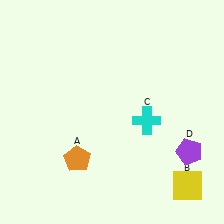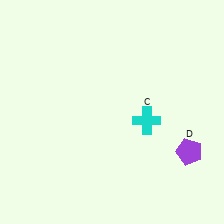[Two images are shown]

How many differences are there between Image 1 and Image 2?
There are 2 differences between the two images.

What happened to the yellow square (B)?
The yellow square (B) was removed in Image 2. It was in the bottom-right area of Image 1.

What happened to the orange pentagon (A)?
The orange pentagon (A) was removed in Image 2. It was in the bottom-left area of Image 1.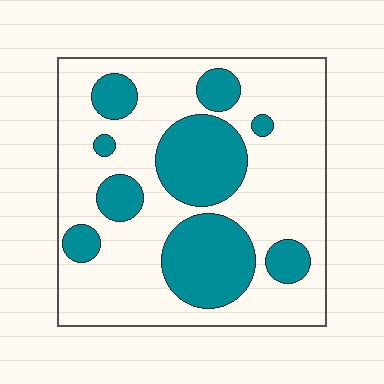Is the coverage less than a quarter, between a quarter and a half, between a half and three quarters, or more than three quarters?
Between a quarter and a half.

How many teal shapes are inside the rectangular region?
9.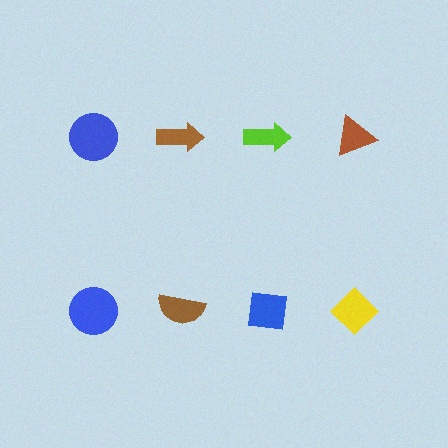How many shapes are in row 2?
4 shapes.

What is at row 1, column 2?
A brown arrow.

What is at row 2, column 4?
A yellow diamond.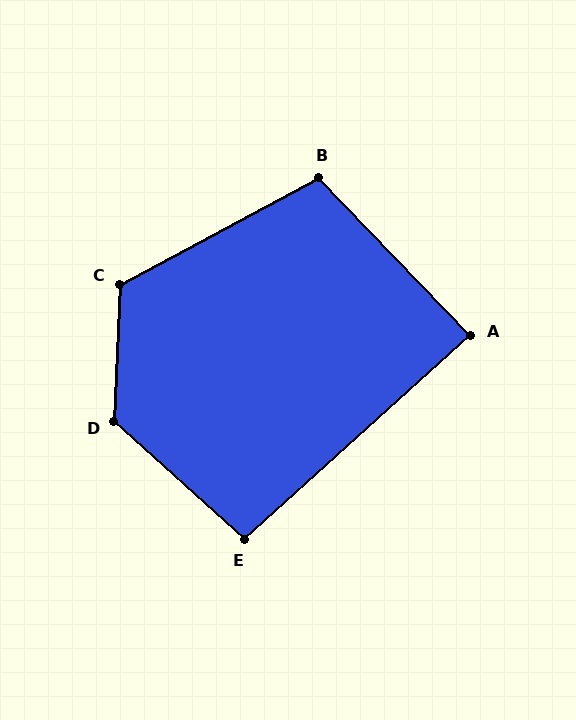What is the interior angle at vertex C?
Approximately 121 degrees (obtuse).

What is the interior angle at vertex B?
Approximately 106 degrees (obtuse).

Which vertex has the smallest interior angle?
A, at approximately 88 degrees.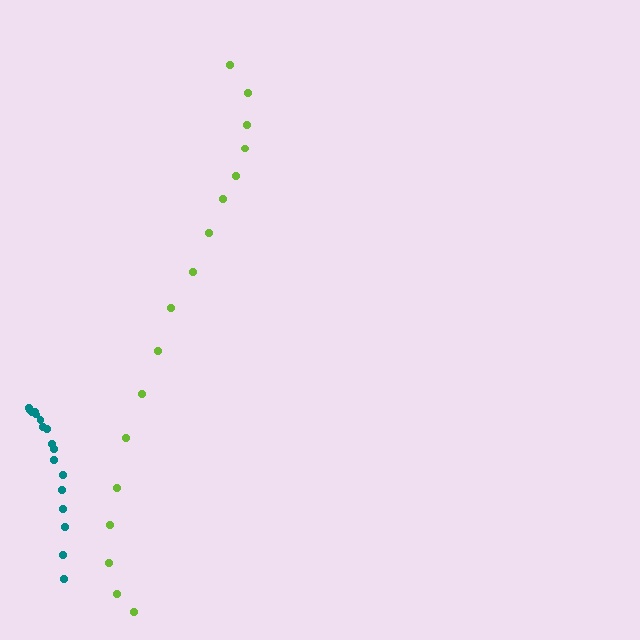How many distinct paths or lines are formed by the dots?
There are 2 distinct paths.